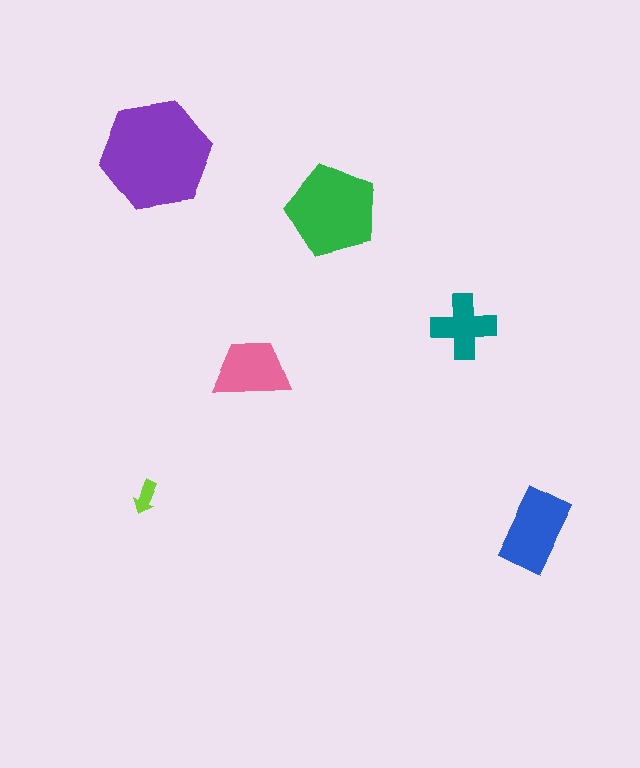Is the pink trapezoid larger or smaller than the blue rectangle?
Smaller.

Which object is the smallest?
The lime arrow.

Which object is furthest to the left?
The lime arrow is leftmost.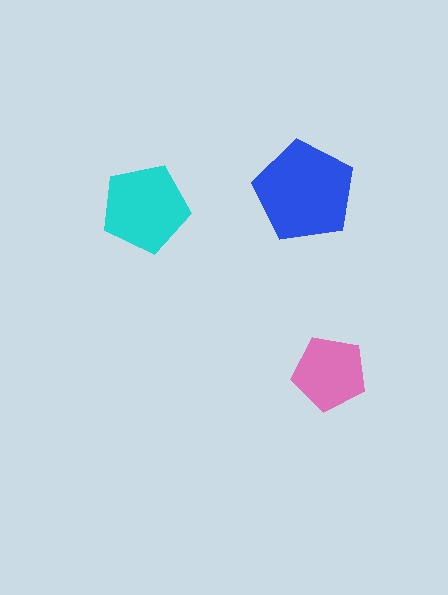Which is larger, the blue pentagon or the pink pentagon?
The blue one.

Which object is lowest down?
The pink pentagon is bottommost.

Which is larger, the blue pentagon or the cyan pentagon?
The blue one.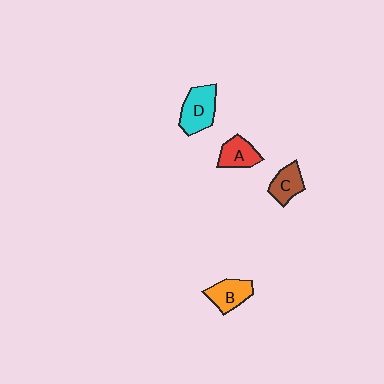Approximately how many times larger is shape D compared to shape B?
Approximately 1.3 times.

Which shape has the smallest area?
Shape C (brown).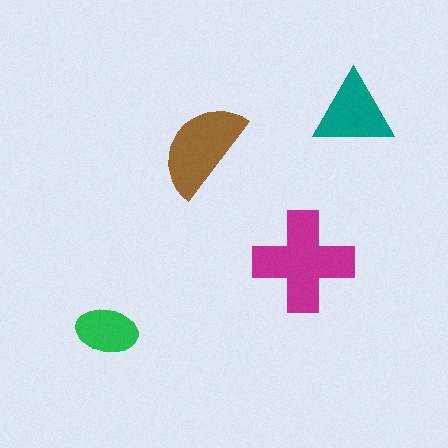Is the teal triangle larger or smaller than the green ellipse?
Larger.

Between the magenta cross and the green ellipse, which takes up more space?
The magenta cross.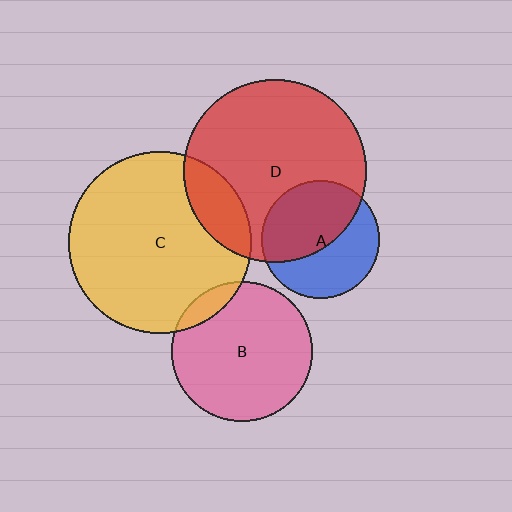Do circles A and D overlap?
Yes.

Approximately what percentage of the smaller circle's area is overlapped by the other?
Approximately 50%.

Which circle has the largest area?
Circle D (red).